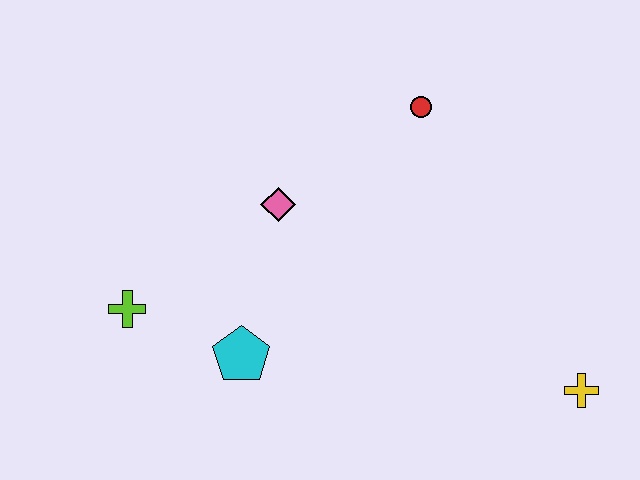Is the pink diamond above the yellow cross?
Yes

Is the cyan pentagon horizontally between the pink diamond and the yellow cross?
No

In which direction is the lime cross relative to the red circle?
The lime cross is to the left of the red circle.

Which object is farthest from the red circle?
The lime cross is farthest from the red circle.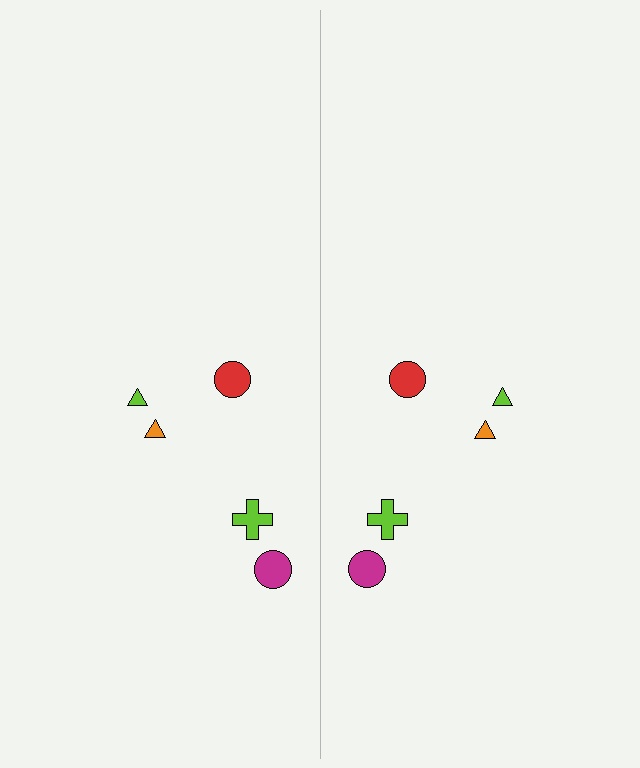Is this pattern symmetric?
Yes, this pattern has bilateral (reflection) symmetry.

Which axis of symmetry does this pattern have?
The pattern has a vertical axis of symmetry running through the center of the image.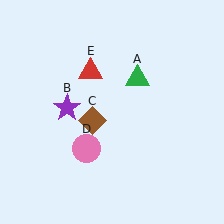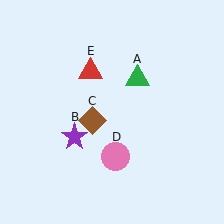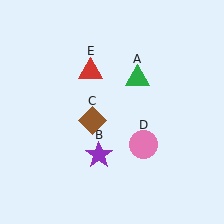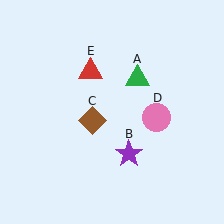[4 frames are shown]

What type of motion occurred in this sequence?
The purple star (object B), pink circle (object D) rotated counterclockwise around the center of the scene.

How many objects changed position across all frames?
2 objects changed position: purple star (object B), pink circle (object D).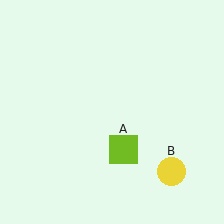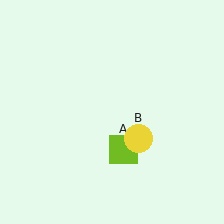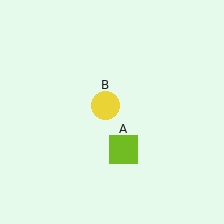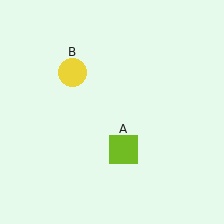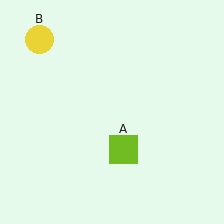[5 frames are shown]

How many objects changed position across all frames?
1 object changed position: yellow circle (object B).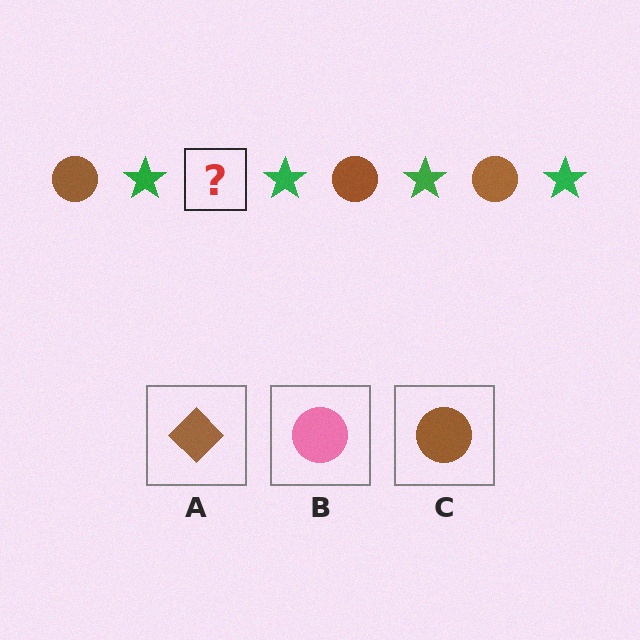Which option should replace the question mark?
Option C.